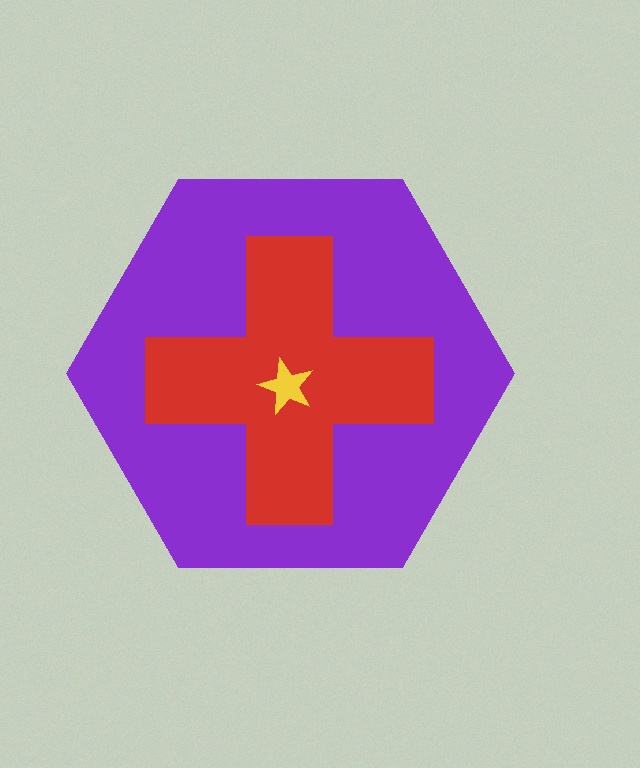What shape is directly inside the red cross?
The yellow star.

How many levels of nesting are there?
3.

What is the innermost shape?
The yellow star.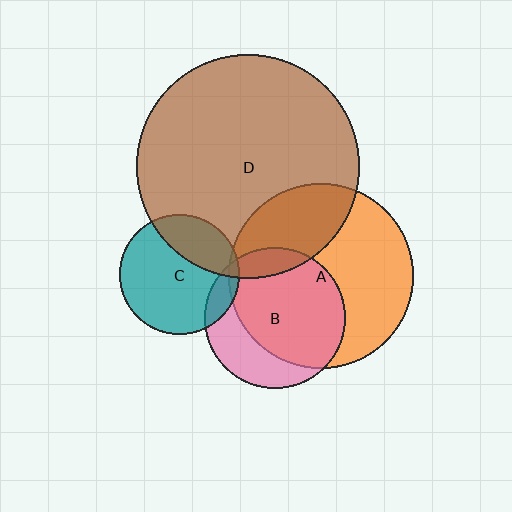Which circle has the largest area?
Circle D (brown).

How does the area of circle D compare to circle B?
Approximately 2.5 times.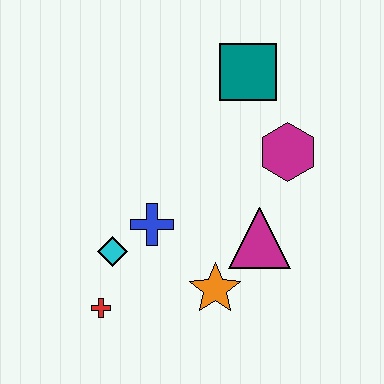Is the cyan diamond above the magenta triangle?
No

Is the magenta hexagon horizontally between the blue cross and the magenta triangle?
No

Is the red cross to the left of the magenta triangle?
Yes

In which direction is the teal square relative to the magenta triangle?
The teal square is above the magenta triangle.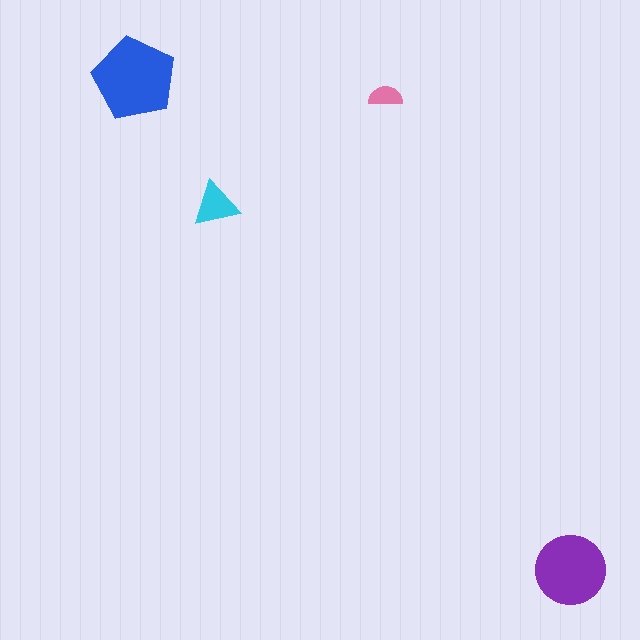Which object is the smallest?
The pink semicircle.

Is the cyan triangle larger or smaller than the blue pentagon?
Smaller.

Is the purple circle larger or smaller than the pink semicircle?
Larger.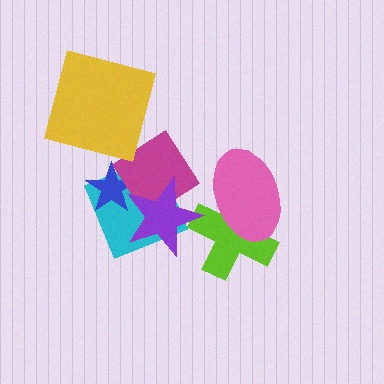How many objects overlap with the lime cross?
2 objects overlap with the lime cross.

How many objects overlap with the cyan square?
3 objects overlap with the cyan square.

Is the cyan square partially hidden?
Yes, it is partially covered by another shape.